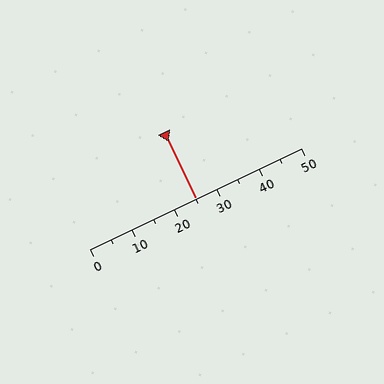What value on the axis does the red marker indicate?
The marker indicates approximately 25.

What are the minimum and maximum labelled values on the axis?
The axis runs from 0 to 50.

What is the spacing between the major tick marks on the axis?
The major ticks are spaced 10 apart.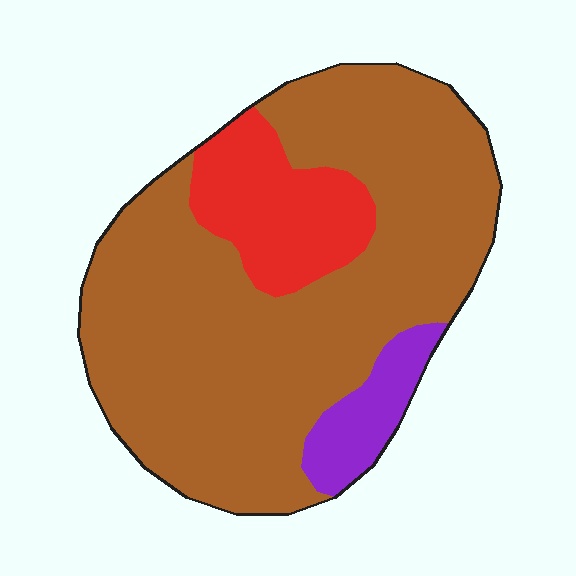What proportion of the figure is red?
Red takes up about one sixth (1/6) of the figure.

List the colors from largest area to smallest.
From largest to smallest: brown, red, purple.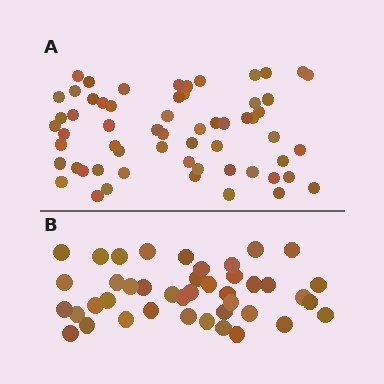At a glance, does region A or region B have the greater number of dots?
Region A (the top region) has more dots.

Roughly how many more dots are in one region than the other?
Region A has approximately 20 more dots than region B.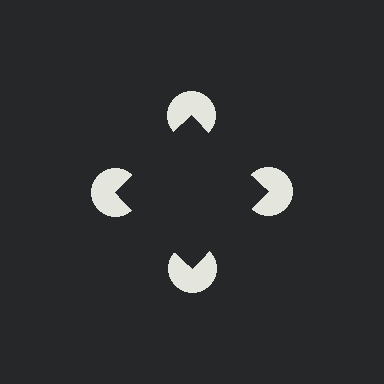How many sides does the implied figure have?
4 sides.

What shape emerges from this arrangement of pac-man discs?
An illusory square — its edges are inferred from the aligned wedge cuts in the pac-man discs, not physically drawn.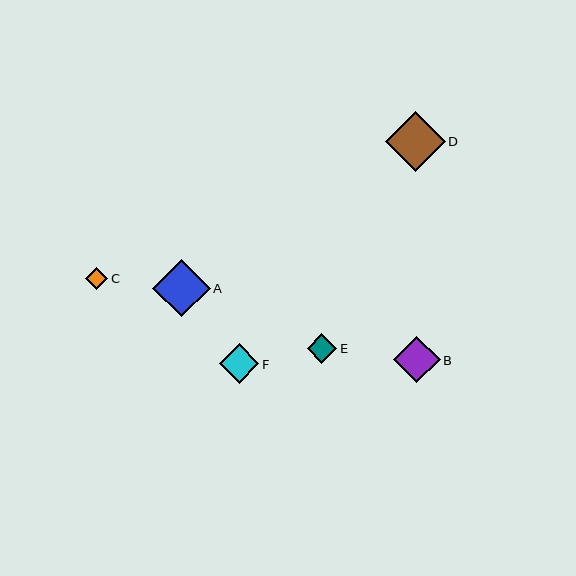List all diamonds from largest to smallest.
From largest to smallest: D, A, B, F, E, C.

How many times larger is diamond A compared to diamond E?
Diamond A is approximately 1.9 times the size of diamond E.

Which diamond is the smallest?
Diamond C is the smallest with a size of approximately 22 pixels.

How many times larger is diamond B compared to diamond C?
Diamond B is approximately 2.1 times the size of diamond C.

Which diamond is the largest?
Diamond D is the largest with a size of approximately 60 pixels.